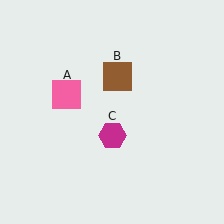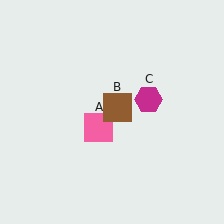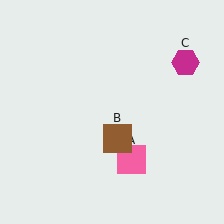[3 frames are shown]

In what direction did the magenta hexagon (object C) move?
The magenta hexagon (object C) moved up and to the right.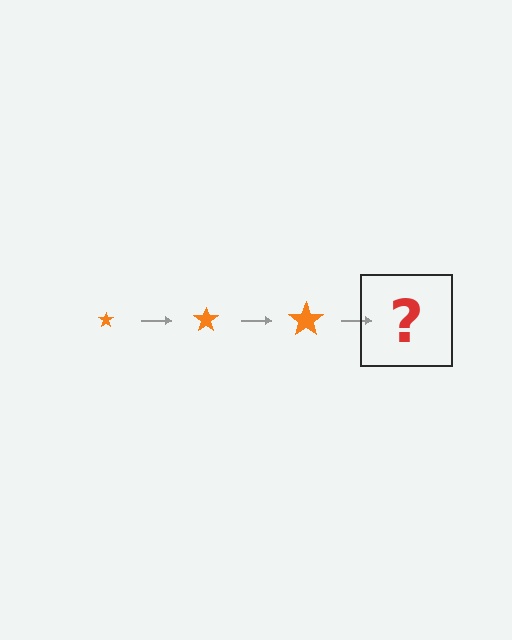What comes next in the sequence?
The next element should be an orange star, larger than the previous one.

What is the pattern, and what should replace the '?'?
The pattern is that the star gets progressively larger each step. The '?' should be an orange star, larger than the previous one.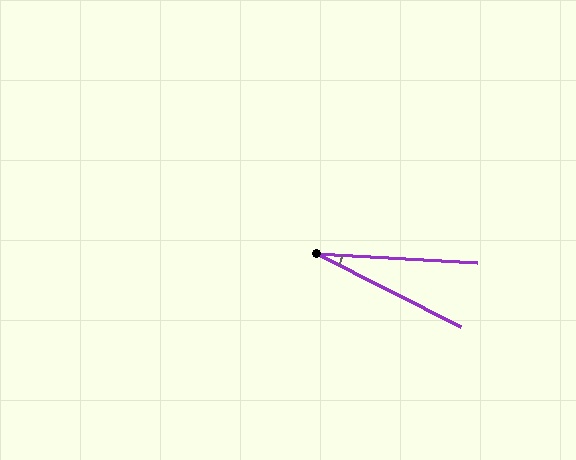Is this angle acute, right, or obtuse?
It is acute.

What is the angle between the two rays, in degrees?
Approximately 24 degrees.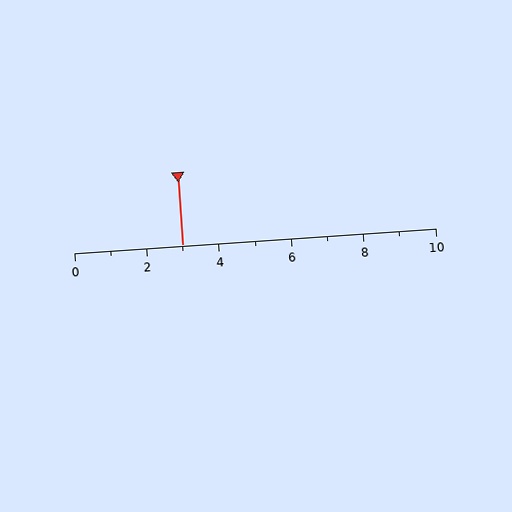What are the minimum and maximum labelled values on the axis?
The axis runs from 0 to 10.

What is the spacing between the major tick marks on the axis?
The major ticks are spaced 2 apart.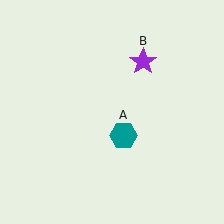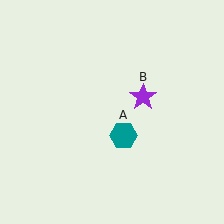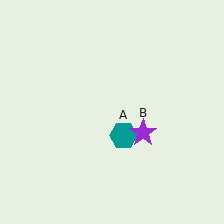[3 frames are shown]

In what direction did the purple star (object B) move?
The purple star (object B) moved down.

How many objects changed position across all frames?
1 object changed position: purple star (object B).